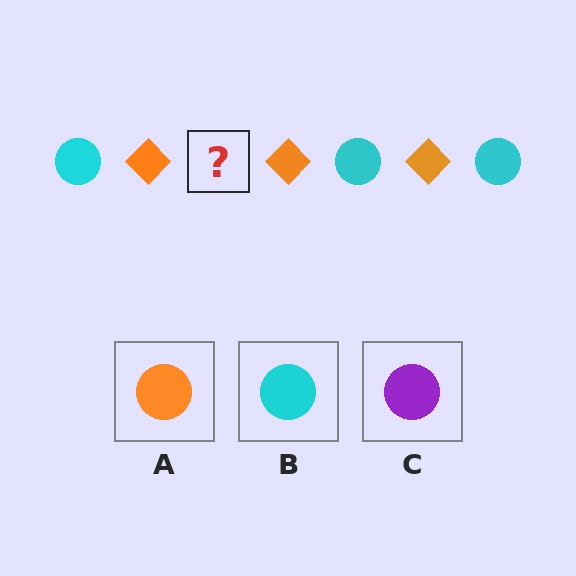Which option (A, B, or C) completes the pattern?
B.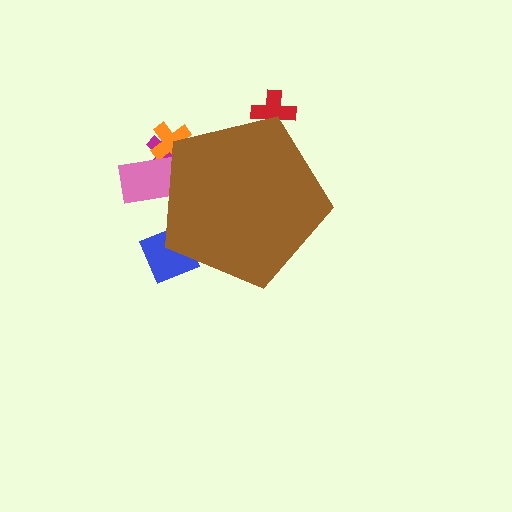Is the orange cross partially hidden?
Yes, the orange cross is partially hidden behind the brown pentagon.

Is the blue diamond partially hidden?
Yes, the blue diamond is partially hidden behind the brown pentagon.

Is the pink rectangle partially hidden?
Yes, the pink rectangle is partially hidden behind the brown pentagon.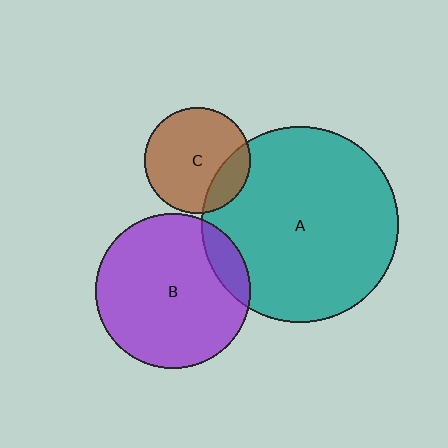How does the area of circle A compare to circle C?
Approximately 3.4 times.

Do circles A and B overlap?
Yes.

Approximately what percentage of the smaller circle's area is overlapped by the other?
Approximately 10%.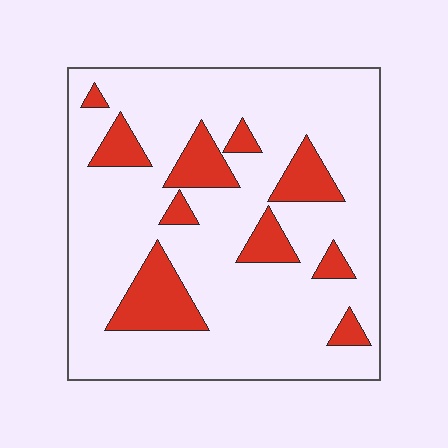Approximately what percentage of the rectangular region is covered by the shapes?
Approximately 20%.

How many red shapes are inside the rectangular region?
10.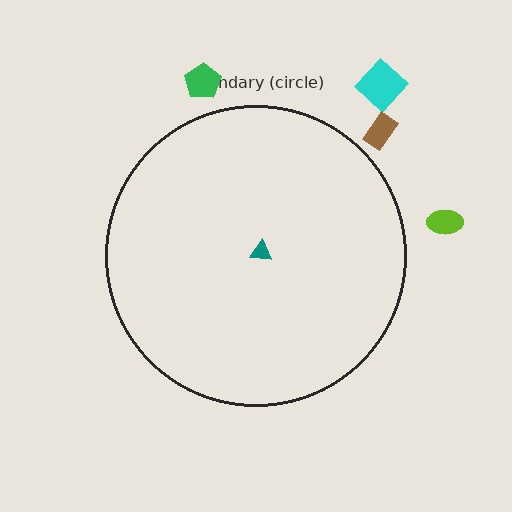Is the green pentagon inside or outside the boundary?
Outside.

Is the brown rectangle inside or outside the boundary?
Outside.